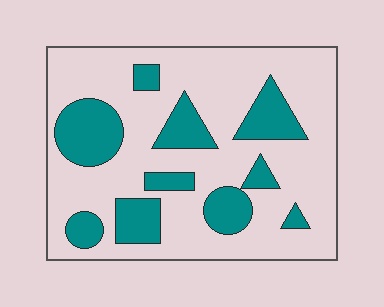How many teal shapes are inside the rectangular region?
10.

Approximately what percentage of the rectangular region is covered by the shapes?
Approximately 25%.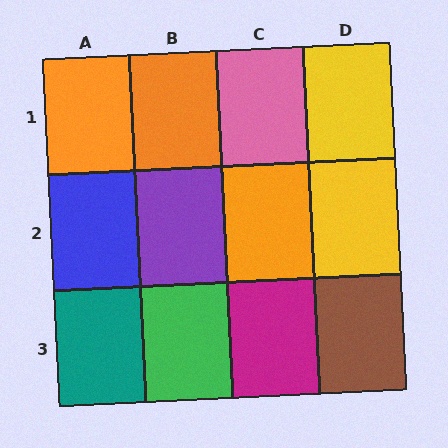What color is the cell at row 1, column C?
Pink.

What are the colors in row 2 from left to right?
Blue, purple, orange, yellow.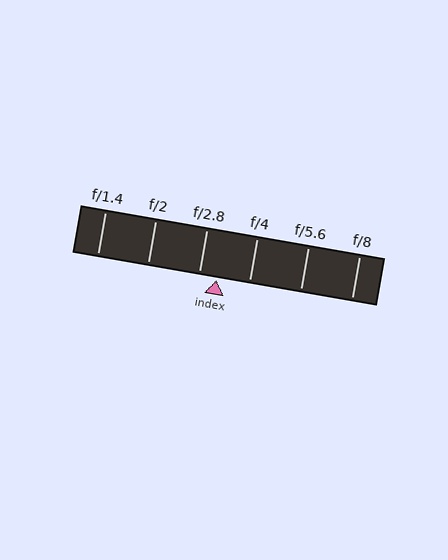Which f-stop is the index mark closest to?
The index mark is closest to f/2.8.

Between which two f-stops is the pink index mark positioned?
The index mark is between f/2.8 and f/4.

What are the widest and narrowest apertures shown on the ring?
The widest aperture shown is f/1.4 and the narrowest is f/8.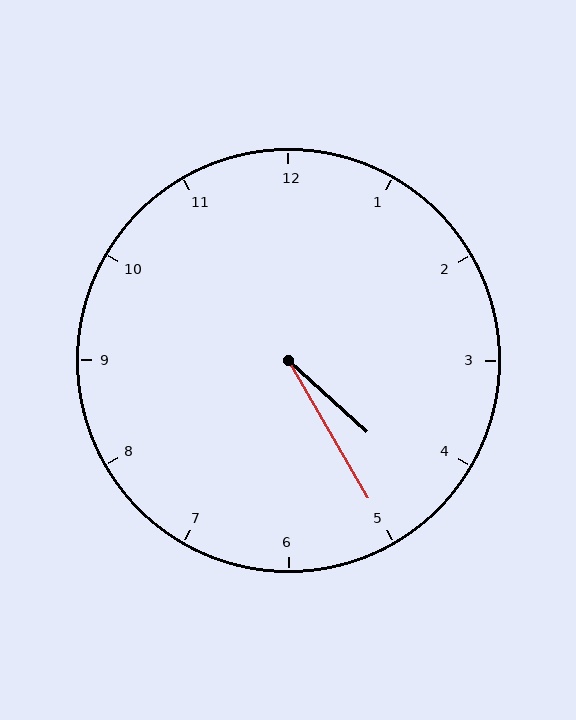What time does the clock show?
4:25.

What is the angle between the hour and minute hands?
Approximately 18 degrees.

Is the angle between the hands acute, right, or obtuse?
It is acute.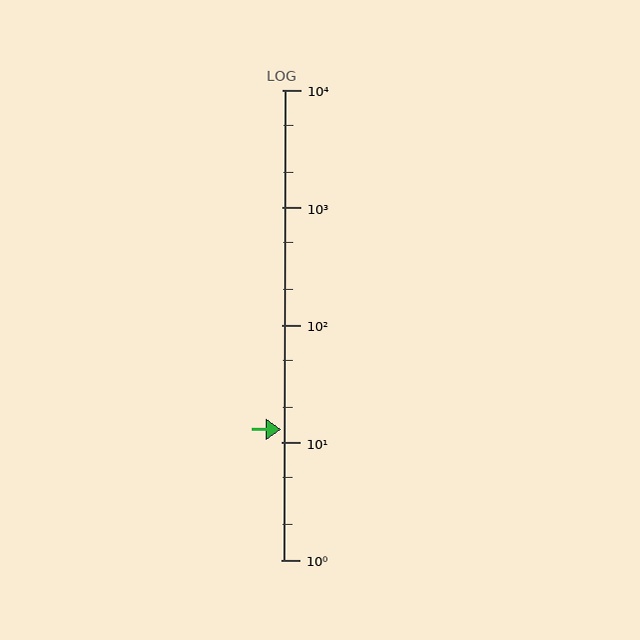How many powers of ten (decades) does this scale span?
The scale spans 4 decades, from 1 to 10000.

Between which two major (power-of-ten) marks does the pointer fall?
The pointer is between 10 and 100.